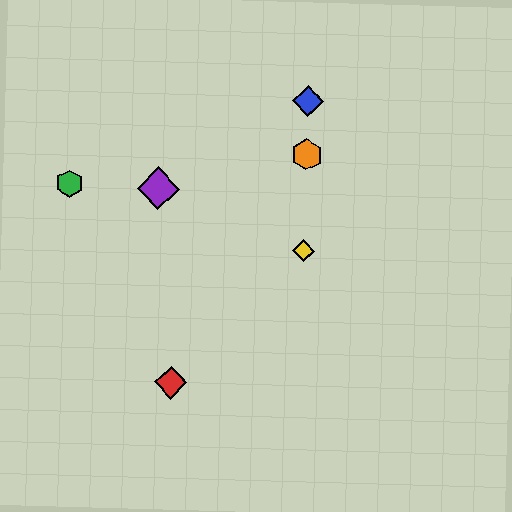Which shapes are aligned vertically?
The blue diamond, the yellow diamond, the orange hexagon are aligned vertically.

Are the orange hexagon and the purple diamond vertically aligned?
No, the orange hexagon is at x≈307 and the purple diamond is at x≈158.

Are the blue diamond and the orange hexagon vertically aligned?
Yes, both are at x≈308.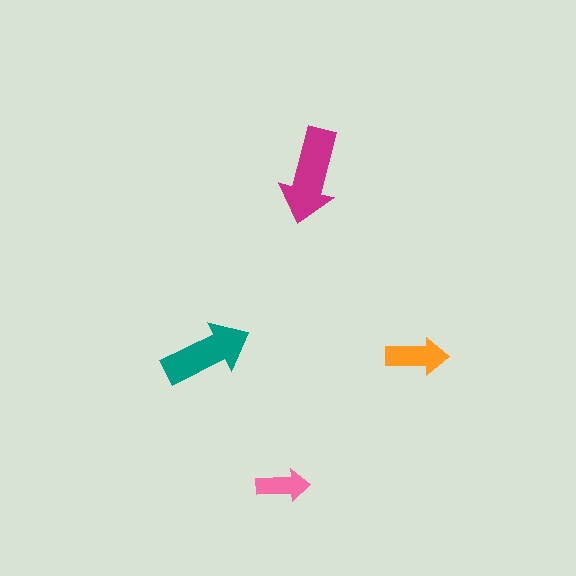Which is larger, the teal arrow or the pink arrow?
The teal one.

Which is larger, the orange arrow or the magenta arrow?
The magenta one.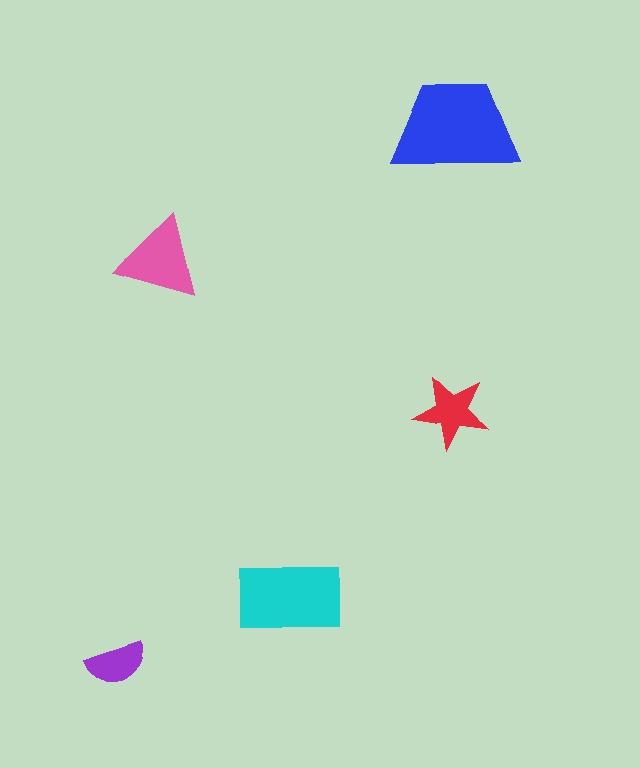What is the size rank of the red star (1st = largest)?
4th.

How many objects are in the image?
There are 5 objects in the image.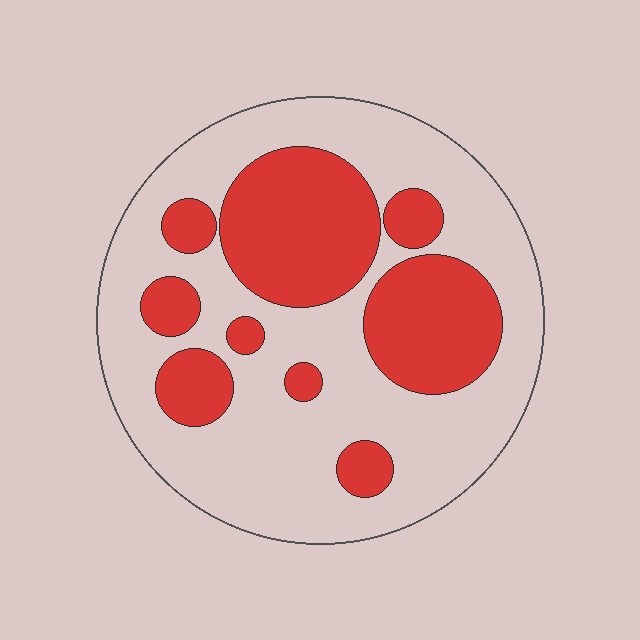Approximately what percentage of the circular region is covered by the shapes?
Approximately 35%.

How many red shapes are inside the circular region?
9.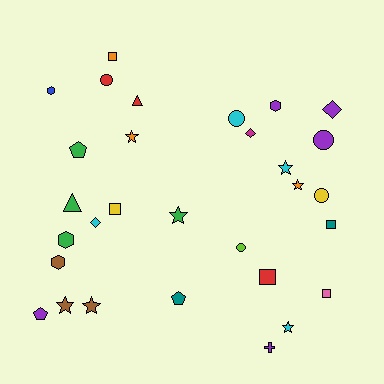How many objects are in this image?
There are 30 objects.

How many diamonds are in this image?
There are 3 diamonds.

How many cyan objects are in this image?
There are 4 cyan objects.